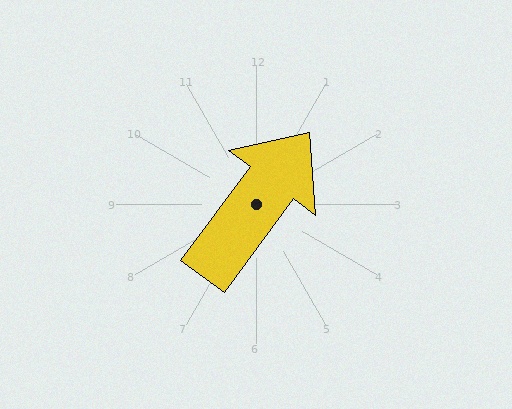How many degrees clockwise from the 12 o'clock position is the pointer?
Approximately 37 degrees.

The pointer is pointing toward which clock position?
Roughly 1 o'clock.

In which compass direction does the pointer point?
Northeast.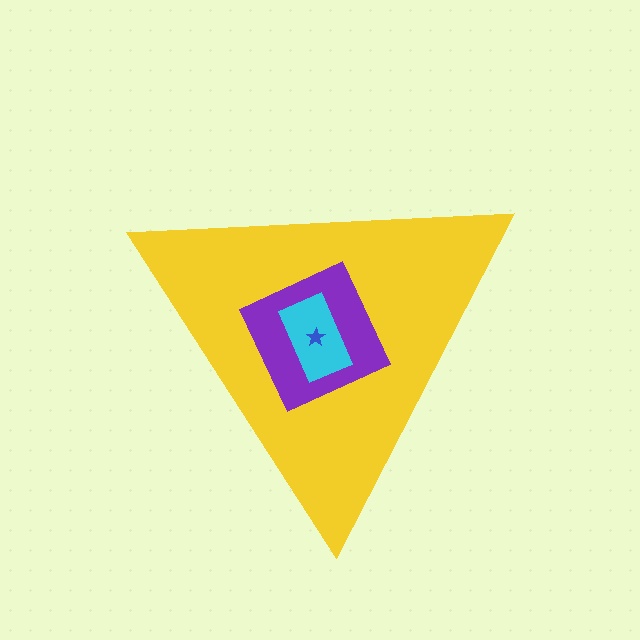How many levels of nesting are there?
4.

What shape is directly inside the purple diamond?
The cyan rectangle.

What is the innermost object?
The blue star.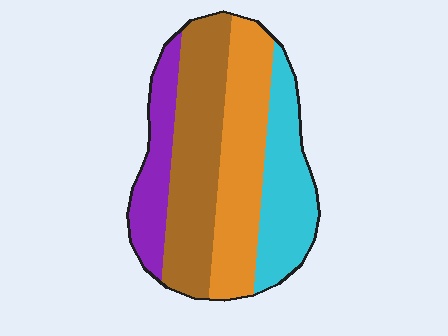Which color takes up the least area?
Purple, at roughly 15%.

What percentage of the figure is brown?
Brown covers 32% of the figure.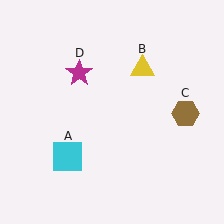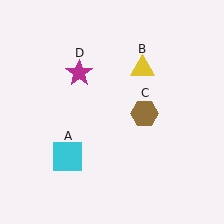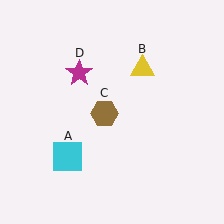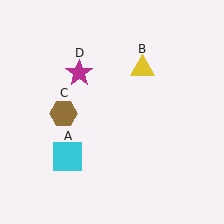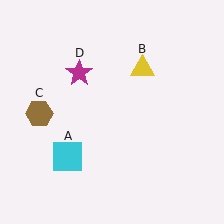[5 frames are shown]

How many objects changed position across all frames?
1 object changed position: brown hexagon (object C).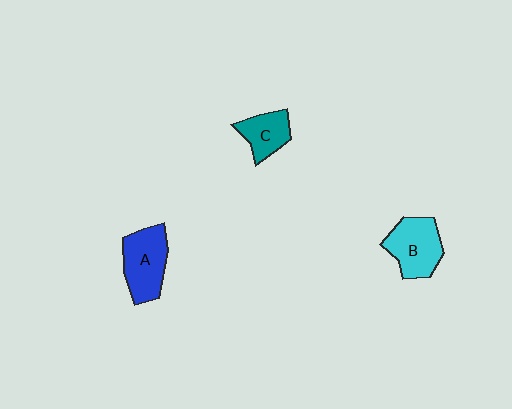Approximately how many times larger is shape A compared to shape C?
Approximately 1.5 times.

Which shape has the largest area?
Shape A (blue).